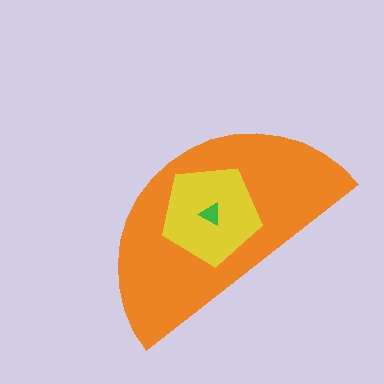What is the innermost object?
The green triangle.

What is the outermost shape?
The orange semicircle.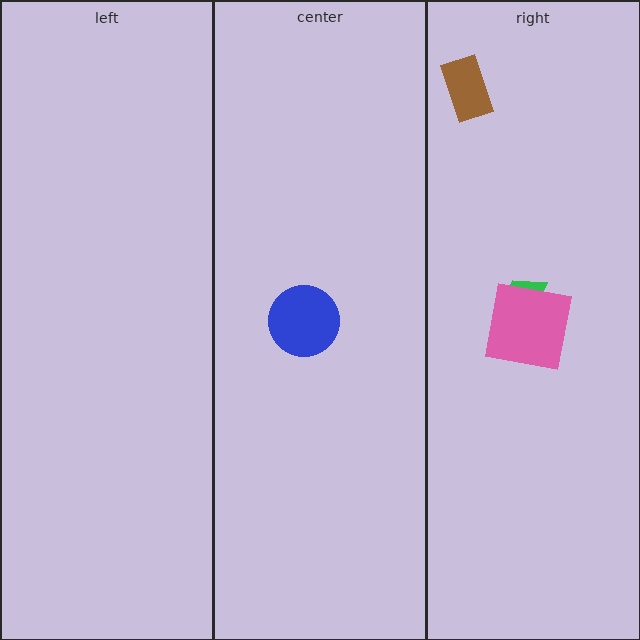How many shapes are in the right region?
3.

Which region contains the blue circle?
The center region.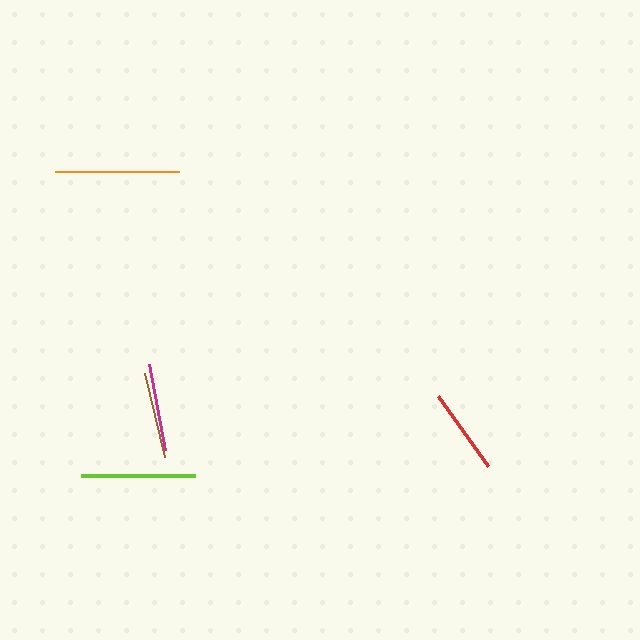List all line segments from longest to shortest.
From longest to shortest: orange, lime, magenta, brown, red.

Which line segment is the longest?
The orange line is the longest at approximately 123 pixels.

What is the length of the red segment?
The red segment is approximately 87 pixels long.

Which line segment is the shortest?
The red line is the shortest at approximately 87 pixels.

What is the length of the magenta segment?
The magenta segment is approximately 87 pixels long.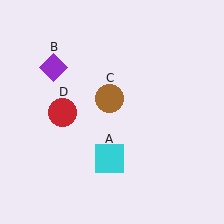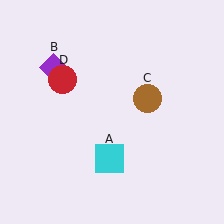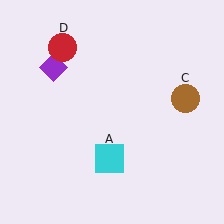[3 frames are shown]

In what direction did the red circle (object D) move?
The red circle (object D) moved up.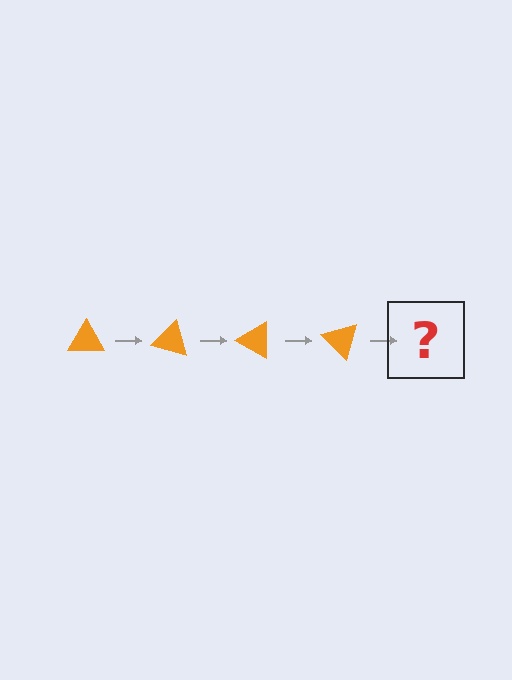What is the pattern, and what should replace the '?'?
The pattern is that the triangle rotates 15 degrees each step. The '?' should be an orange triangle rotated 60 degrees.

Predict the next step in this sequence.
The next step is an orange triangle rotated 60 degrees.